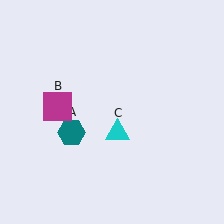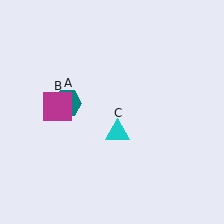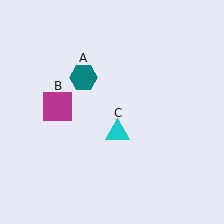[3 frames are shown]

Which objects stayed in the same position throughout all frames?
Magenta square (object B) and cyan triangle (object C) remained stationary.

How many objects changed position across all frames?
1 object changed position: teal hexagon (object A).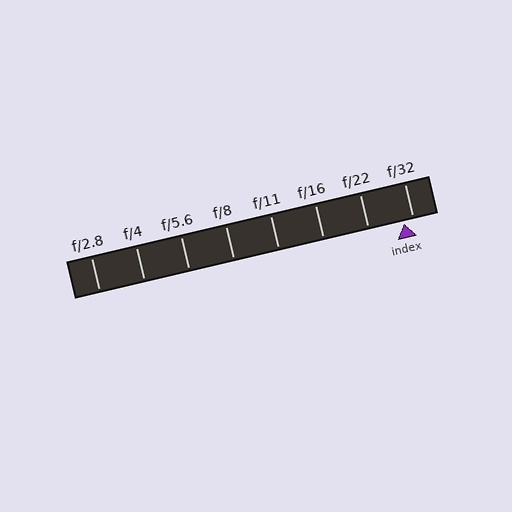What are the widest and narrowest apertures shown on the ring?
The widest aperture shown is f/2.8 and the narrowest is f/32.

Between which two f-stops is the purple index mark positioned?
The index mark is between f/22 and f/32.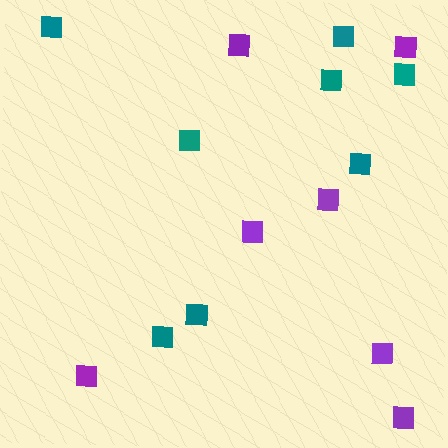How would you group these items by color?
There are 2 groups: one group of purple squares (7) and one group of teal squares (8).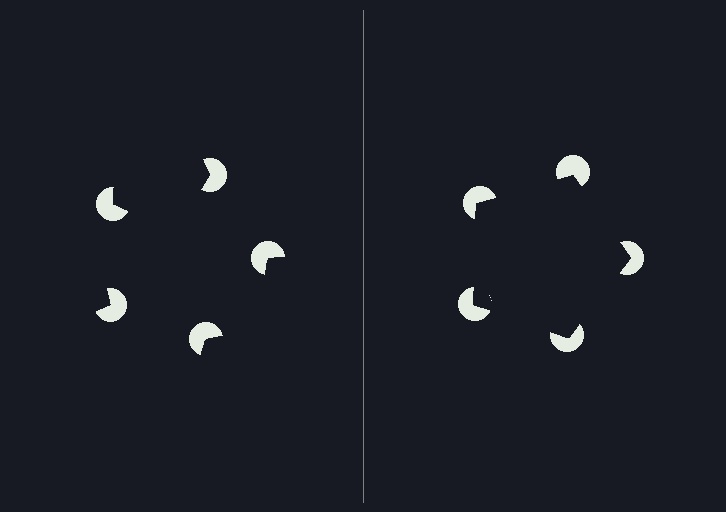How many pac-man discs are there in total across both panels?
10 — 5 on each side.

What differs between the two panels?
The pac-man discs are positioned identically on both sides; only the wedge orientations differ. On the right they align to a pentagon; on the left they are misaligned.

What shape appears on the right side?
An illusory pentagon.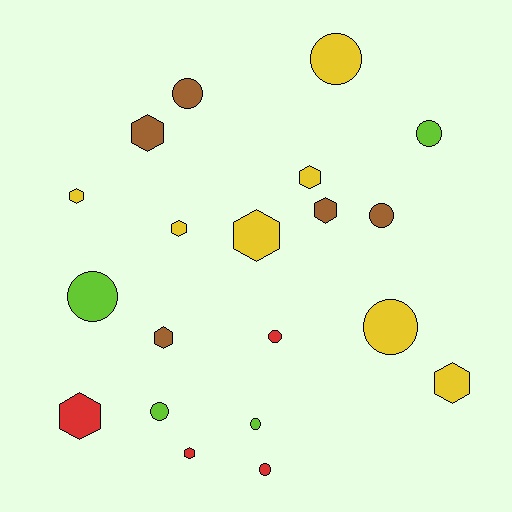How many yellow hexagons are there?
There are 5 yellow hexagons.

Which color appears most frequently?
Yellow, with 7 objects.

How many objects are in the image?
There are 20 objects.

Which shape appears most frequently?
Circle, with 10 objects.